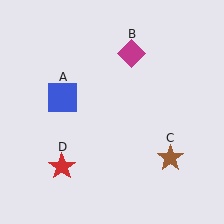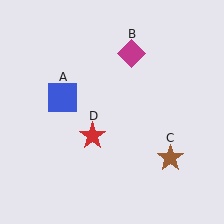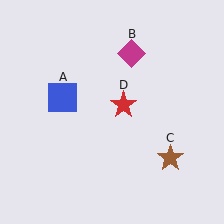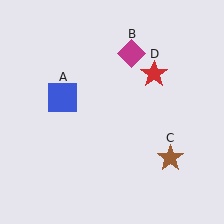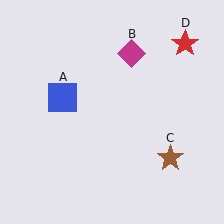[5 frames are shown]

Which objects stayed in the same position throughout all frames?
Blue square (object A) and magenta diamond (object B) and brown star (object C) remained stationary.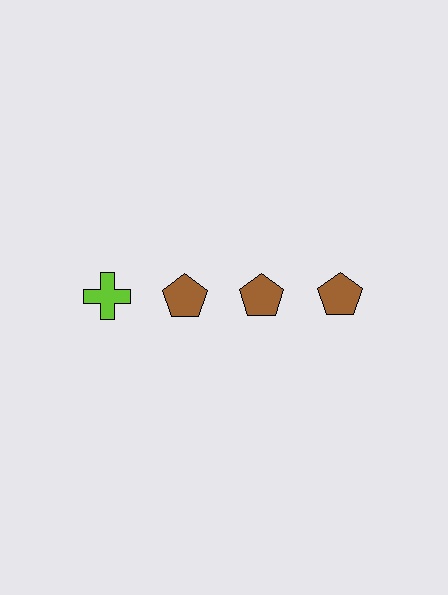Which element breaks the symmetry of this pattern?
The lime cross in the top row, leftmost column breaks the symmetry. All other shapes are brown pentagons.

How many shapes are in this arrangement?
There are 4 shapes arranged in a grid pattern.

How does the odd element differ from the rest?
It differs in both color (lime instead of brown) and shape (cross instead of pentagon).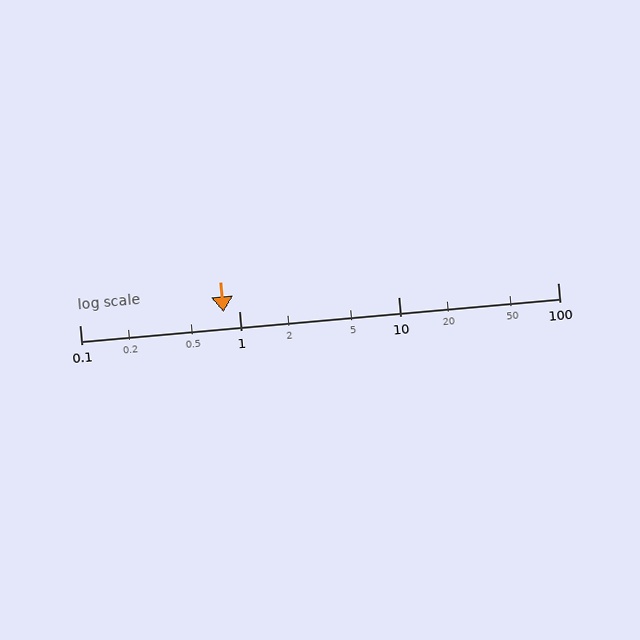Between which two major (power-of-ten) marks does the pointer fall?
The pointer is between 0.1 and 1.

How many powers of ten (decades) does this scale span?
The scale spans 3 decades, from 0.1 to 100.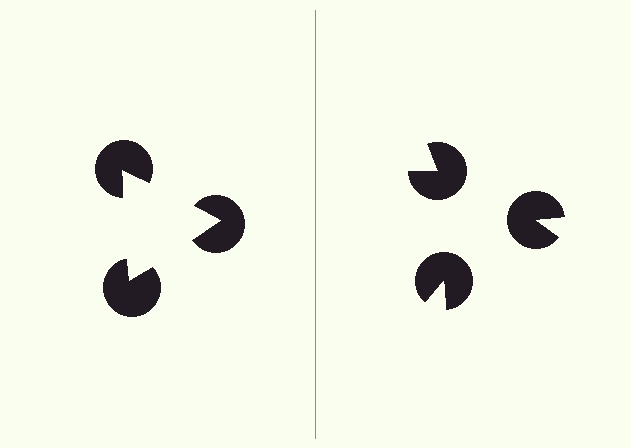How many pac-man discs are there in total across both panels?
6 — 3 on each side.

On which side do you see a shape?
An illusory triangle appears on the left side. On the right side the wedge cuts are rotated, so no coherent shape forms.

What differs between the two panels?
The pac-man discs are positioned identically on both sides; only the wedge orientations differ. On the left they align to a triangle; on the right they are misaligned.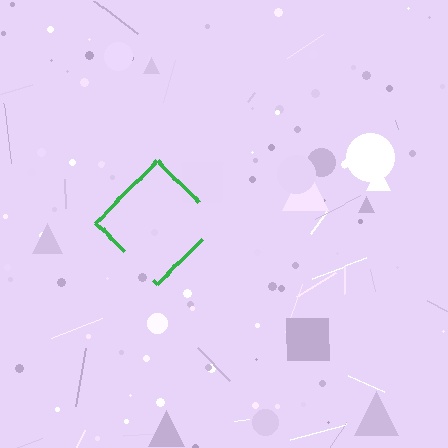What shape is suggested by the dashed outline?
The dashed outline suggests a diamond.